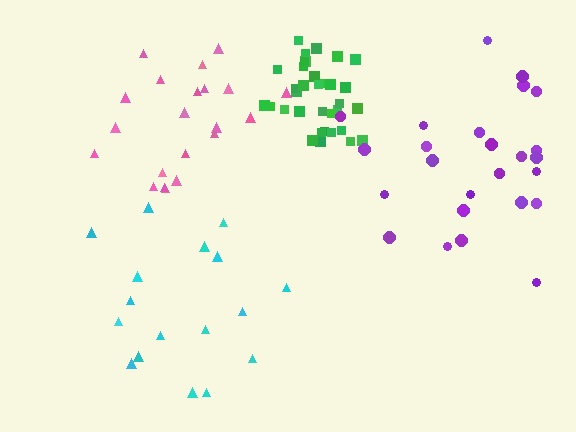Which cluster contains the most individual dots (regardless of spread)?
Green (34).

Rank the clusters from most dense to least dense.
green, pink, purple, cyan.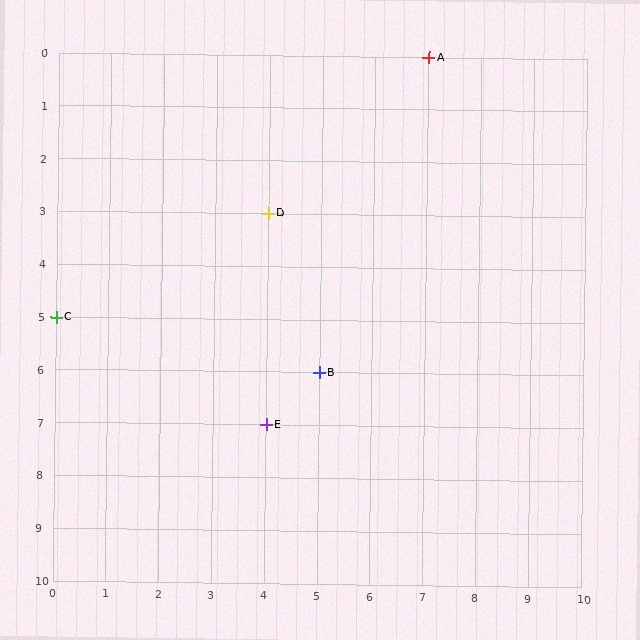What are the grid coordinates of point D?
Point D is at grid coordinates (4, 3).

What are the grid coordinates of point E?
Point E is at grid coordinates (4, 7).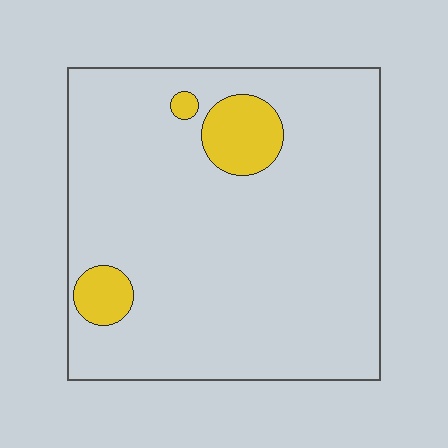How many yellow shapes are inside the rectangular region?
3.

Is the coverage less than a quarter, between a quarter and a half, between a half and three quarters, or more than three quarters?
Less than a quarter.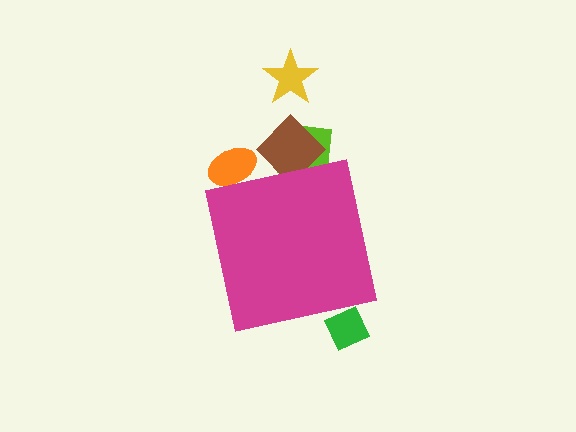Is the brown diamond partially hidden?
Yes, the brown diamond is partially hidden behind the magenta square.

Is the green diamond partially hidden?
Yes, the green diamond is partially hidden behind the magenta square.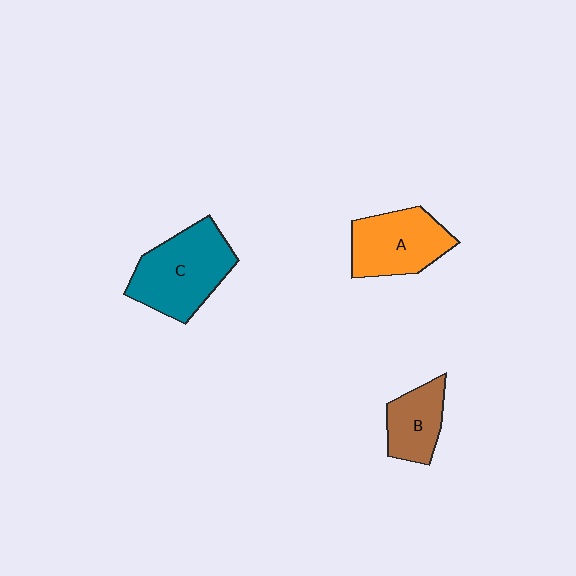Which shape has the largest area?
Shape C (teal).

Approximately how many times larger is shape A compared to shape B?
Approximately 1.5 times.